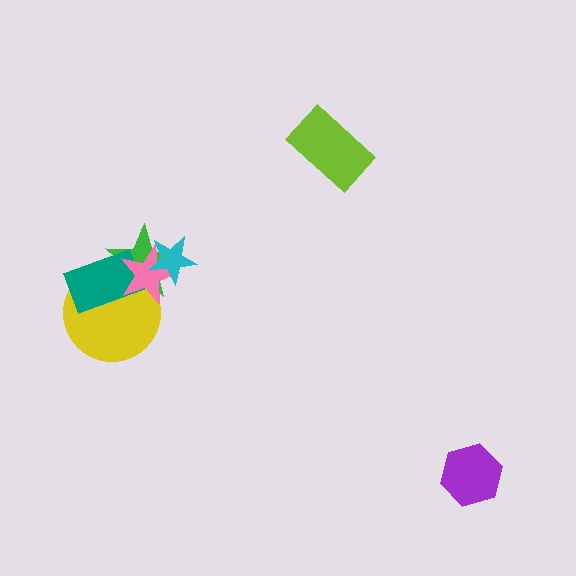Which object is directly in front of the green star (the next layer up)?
The yellow circle is directly in front of the green star.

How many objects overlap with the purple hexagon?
0 objects overlap with the purple hexagon.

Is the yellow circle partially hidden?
Yes, it is partially covered by another shape.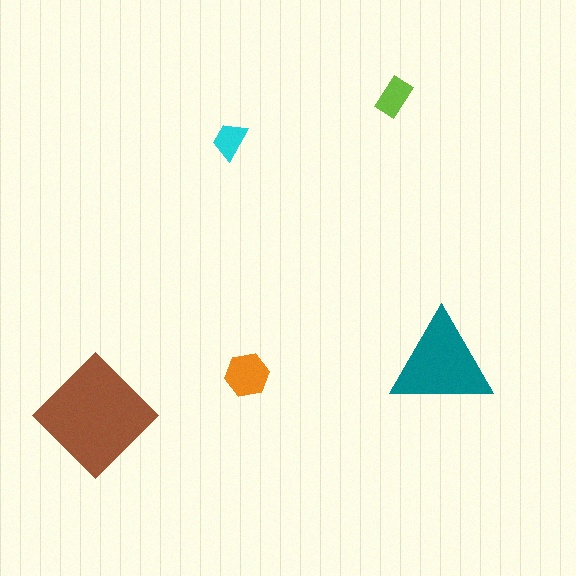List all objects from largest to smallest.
The brown diamond, the teal triangle, the orange hexagon, the lime rectangle, the cyan trapezoid.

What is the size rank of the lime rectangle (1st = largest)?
4th.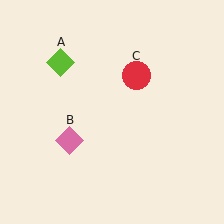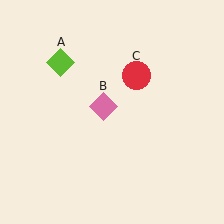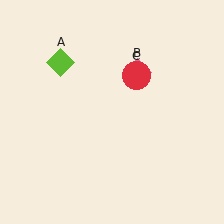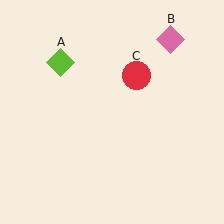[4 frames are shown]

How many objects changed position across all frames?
1 object changed position: pink diamond (object B).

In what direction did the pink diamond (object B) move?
The pink diamond (object B) moved up and to the right.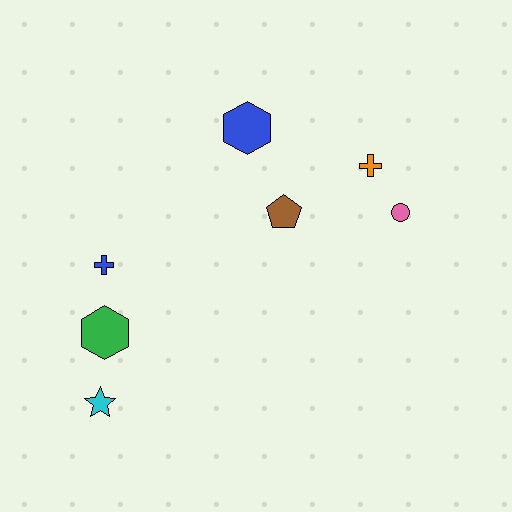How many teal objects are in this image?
There are no teal objects.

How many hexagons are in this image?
There are 2 hexagons.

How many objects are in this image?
There are 7 objects.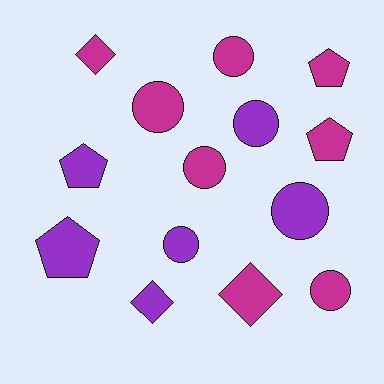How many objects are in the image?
There are 14 objects.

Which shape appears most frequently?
Circle, with 7 objects.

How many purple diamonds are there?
There is 1 purple diamond.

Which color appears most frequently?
Magenta, with 8 objects.